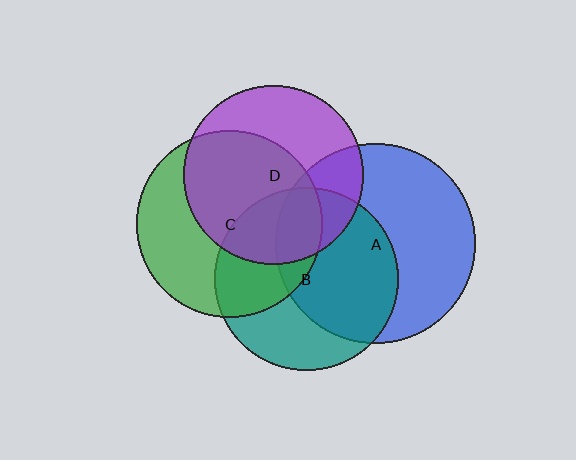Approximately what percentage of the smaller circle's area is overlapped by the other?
Approximately 55%.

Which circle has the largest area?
Circle A (blue).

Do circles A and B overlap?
Yes.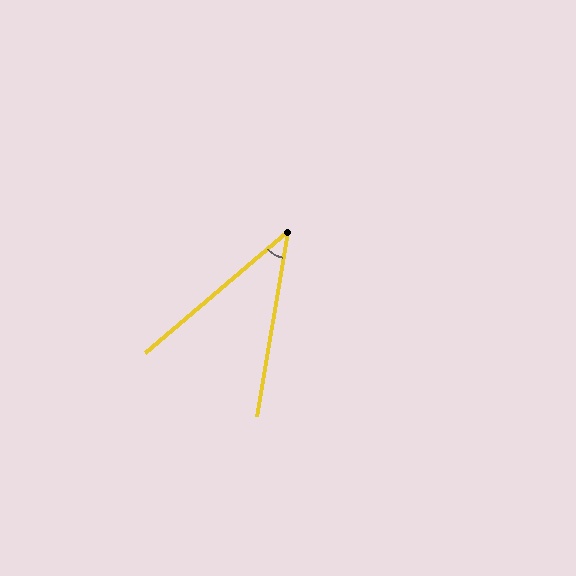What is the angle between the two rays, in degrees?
Approximately 40 degrees.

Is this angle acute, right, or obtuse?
It is acute.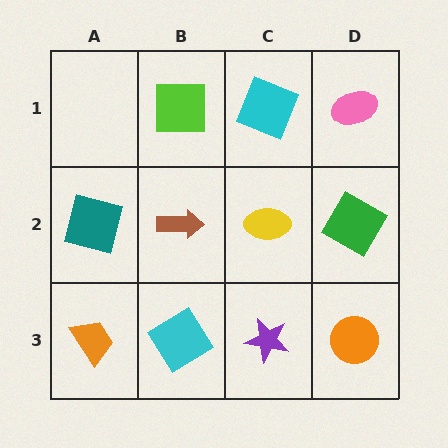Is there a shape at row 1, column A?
No, that cell is empty.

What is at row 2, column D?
A green square.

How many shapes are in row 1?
3 shapes.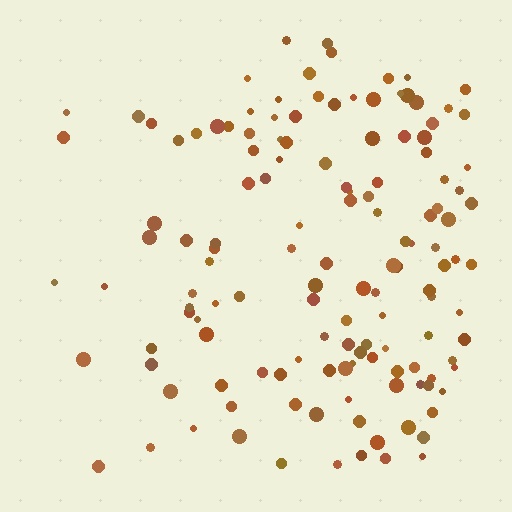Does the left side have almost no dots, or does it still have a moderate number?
Still a moderate number, just noticeably fewer than the right.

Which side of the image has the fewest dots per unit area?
The left.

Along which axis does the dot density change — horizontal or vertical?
Horizontal.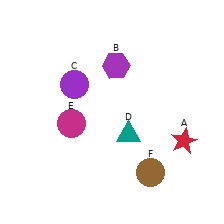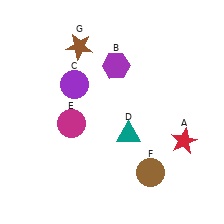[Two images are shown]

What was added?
A brown star (G) was added in Image 2.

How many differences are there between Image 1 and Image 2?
There is 1 difference between the two images.